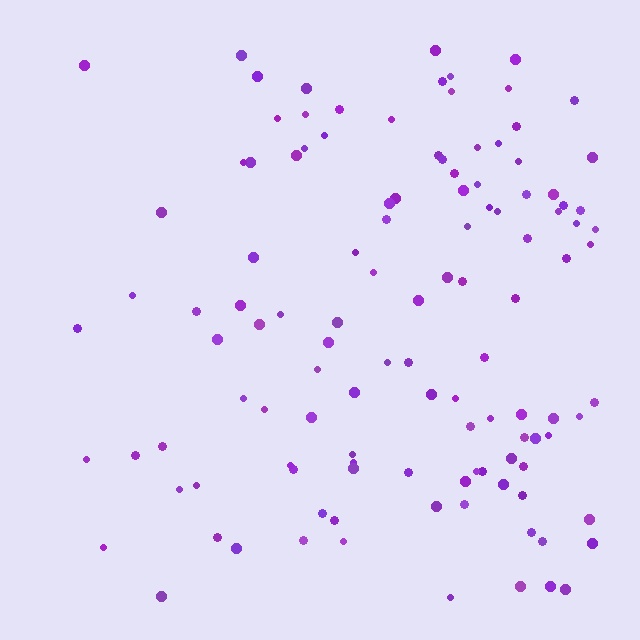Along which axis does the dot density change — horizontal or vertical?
Horizontal.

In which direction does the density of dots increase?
From left to right, with the right side densest.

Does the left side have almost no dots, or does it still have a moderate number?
Still a moderate number, just noticeably fewer than the right.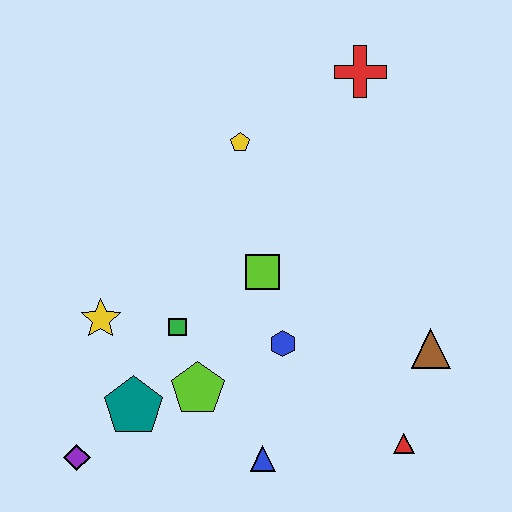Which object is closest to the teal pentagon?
The lime pentagon is closest to the teal pentagon.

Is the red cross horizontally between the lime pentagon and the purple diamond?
No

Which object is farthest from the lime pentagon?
The red cross is farthest from the lime pentagon.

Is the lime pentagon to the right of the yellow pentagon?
No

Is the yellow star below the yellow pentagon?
Yes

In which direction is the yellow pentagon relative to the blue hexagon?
The yellow pentagon is above the blue hexagon.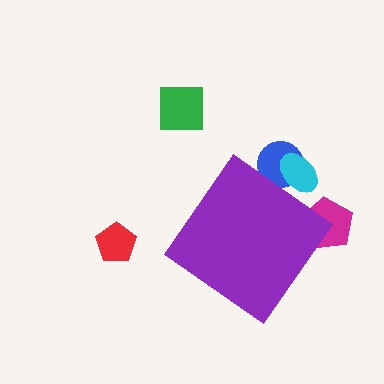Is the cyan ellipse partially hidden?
Yes, the cyan ellipse is partially hidden behind the purple diamond.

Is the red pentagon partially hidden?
No, the red pentagon is fully visible.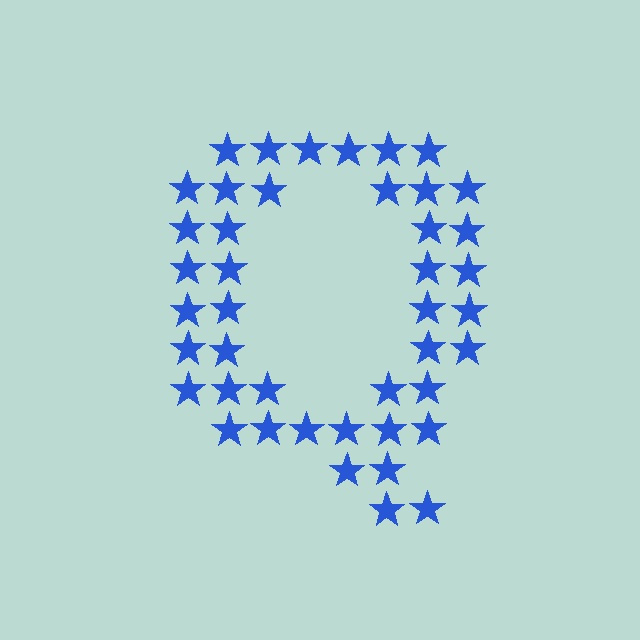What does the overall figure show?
The overall figure shows the letter Q.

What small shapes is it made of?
It is made of small stars.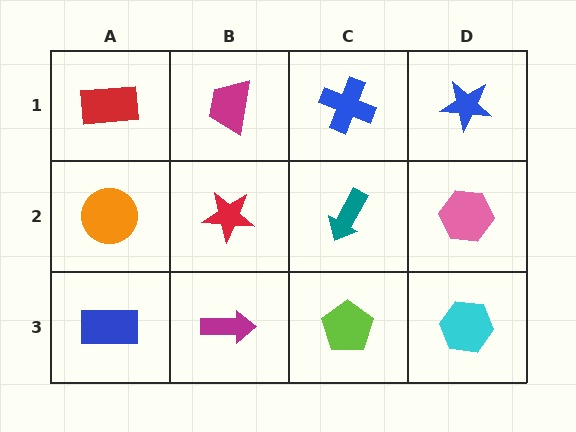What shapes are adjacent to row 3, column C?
A teal arrow (row 2, column C), a magenta arrow (row 3, column B), a cyan hexagon (row 3, column D).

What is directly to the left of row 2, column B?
An orange circle.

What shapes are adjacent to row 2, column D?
A blue star (row 1, column D), a cyan hexagon (row 3, column D), a teal arrow (row 2, column C).